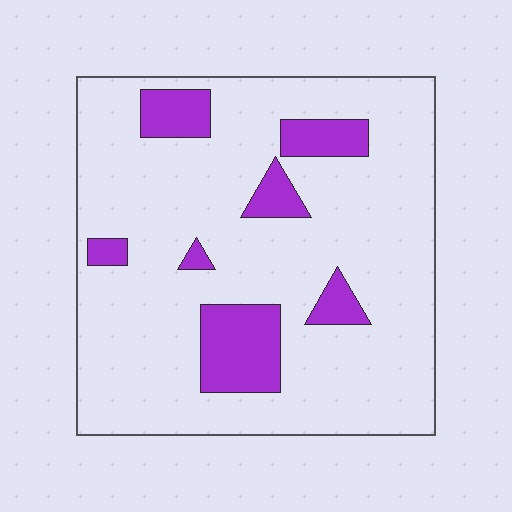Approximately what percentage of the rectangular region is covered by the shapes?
Approximately 15%.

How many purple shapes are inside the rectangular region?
7.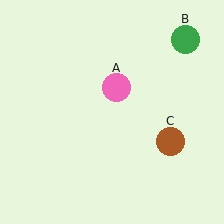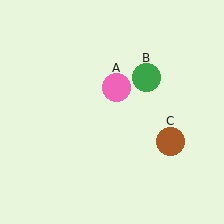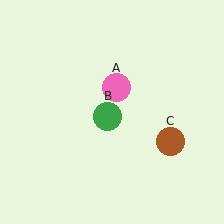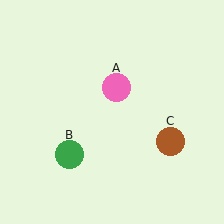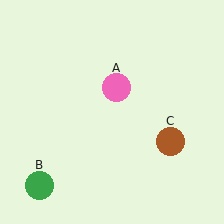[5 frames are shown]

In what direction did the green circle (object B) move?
The green circle (object B) moved down and to the left.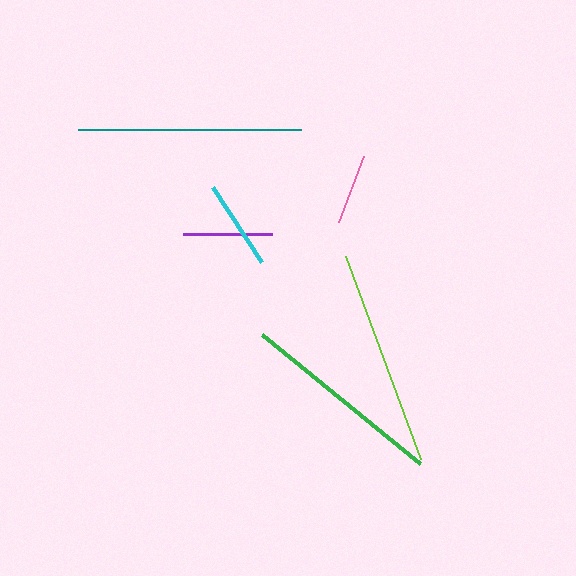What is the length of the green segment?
The green segment is approximately 203 pixels long.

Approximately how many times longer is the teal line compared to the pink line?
The teal line is approximately 3.2 times the length of the pink line.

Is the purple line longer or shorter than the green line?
The green line is longer than the purple line.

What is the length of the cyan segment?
The cyan segment is approximately 90 pixels long.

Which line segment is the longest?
The teal line is the longest at approximately 223 pixels.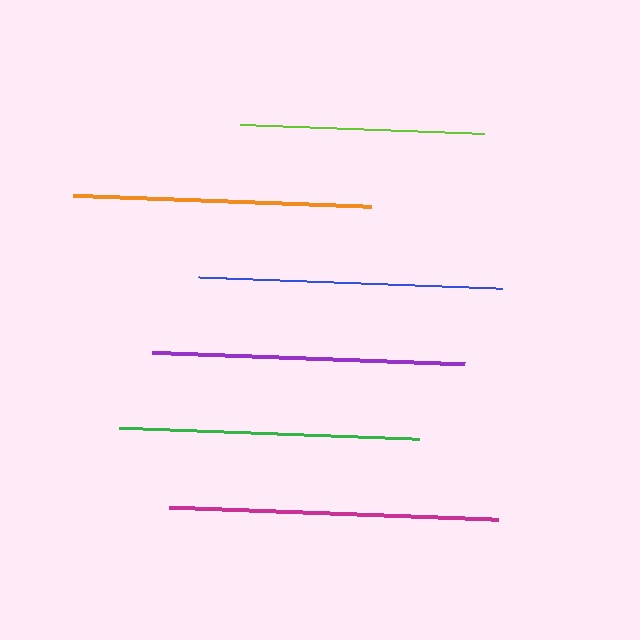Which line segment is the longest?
The magenta line is the longest at approximately 329 pixels.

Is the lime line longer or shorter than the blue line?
The blue line is longer than the lime line.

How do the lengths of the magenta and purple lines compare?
The magenta and purple lines are approximately the same length.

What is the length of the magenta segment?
The magenta segment is approximately 329 pixels long.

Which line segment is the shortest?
The lime line is the shortest at approximately 245 pixels.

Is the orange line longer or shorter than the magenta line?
The magenta line is longer than the orange line.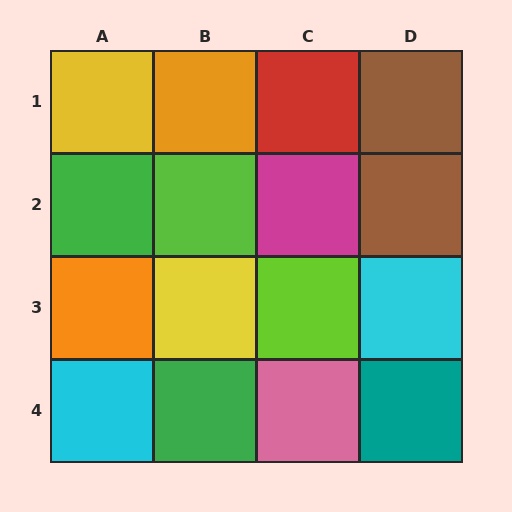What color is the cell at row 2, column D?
Brown.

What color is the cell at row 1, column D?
Brown.